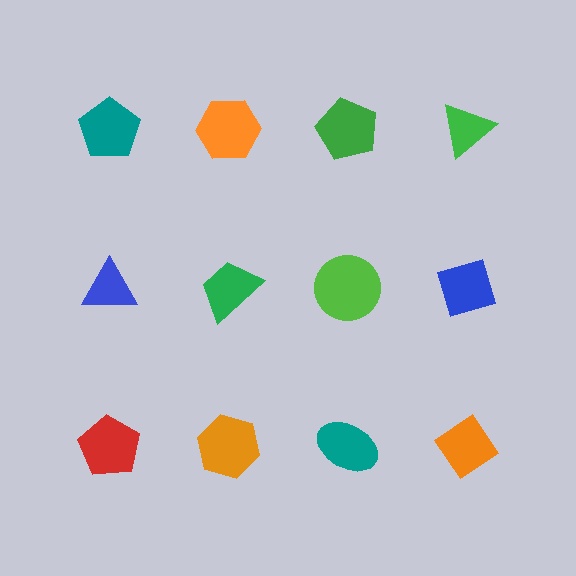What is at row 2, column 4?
A blue diamond.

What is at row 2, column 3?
A lime circle.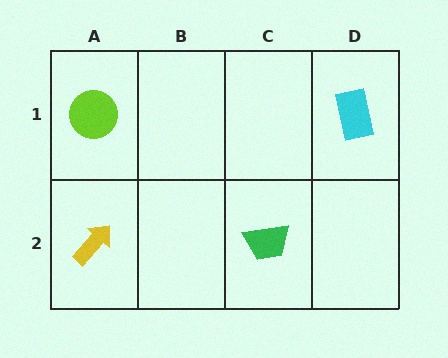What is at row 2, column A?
A yellow arrow.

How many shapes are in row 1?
2 shapes.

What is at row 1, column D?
A cyan rectangle.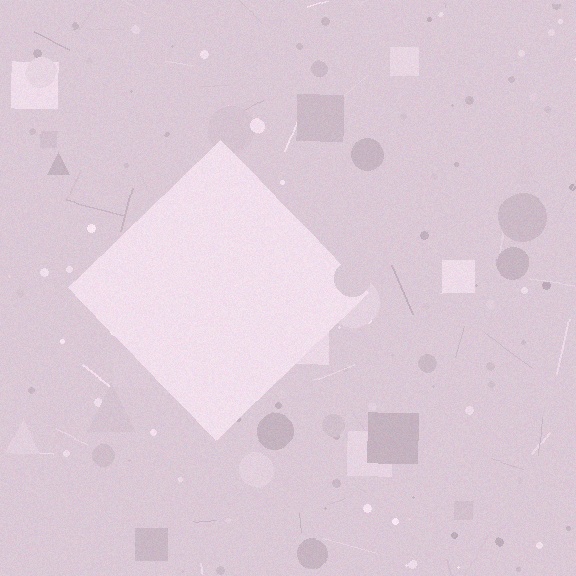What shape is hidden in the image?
A diamond is hidden in the image.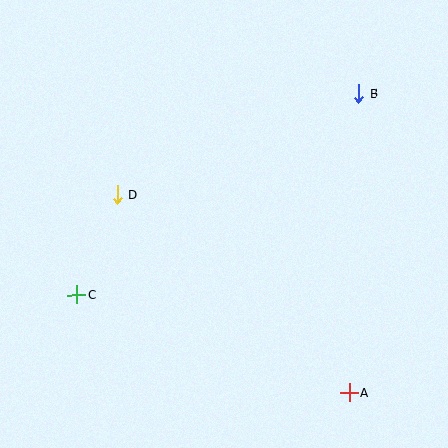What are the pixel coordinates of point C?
Point C is at (76, 295).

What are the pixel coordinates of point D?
Point D is at (117, 195).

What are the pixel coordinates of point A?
Point A is at (349, 392).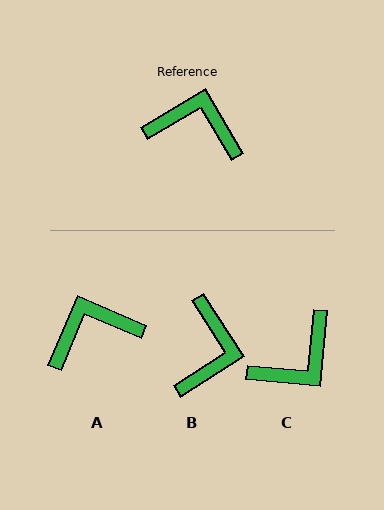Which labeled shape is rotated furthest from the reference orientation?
C, about 126 degrees away.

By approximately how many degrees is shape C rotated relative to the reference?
Approximately 126 degrees clockwise.